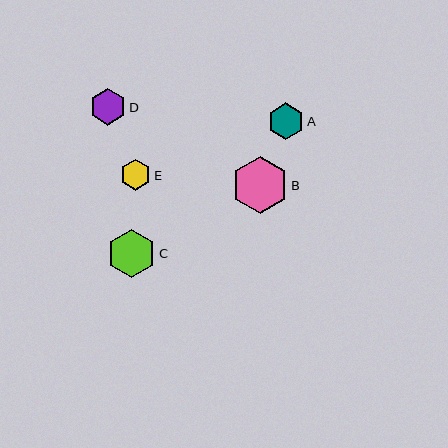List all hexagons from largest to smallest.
From largest to smallest: B, C, A, D, E.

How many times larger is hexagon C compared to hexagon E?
Hexagon C is approximately 1.6 times the size of hexagon E.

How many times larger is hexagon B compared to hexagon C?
Hexagon B is approximately 1.2 times the size of hexagon C.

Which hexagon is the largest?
Hexagon B is the largest with a size of approximately 56 pixels.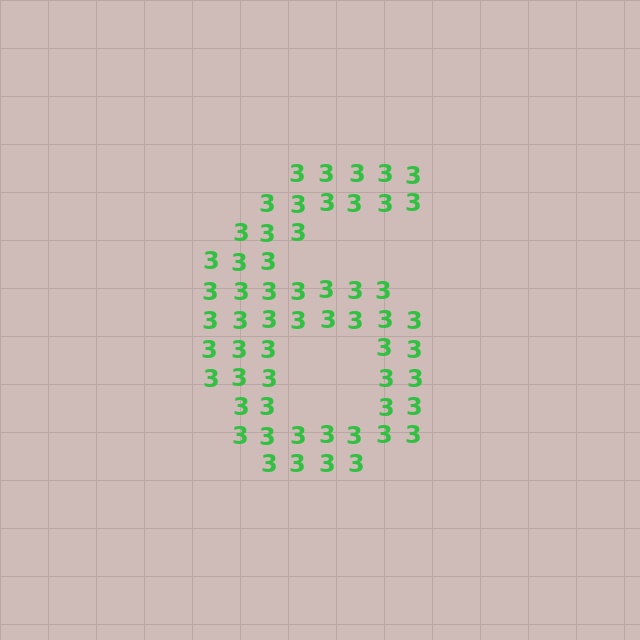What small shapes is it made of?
It is made of small digit 3's.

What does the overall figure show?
The overall figure shows the digit 6.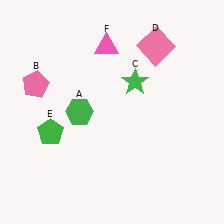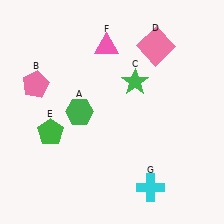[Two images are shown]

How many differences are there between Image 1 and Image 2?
There is 1 difference between the two images.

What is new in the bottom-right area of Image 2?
A cyan cross (G) was added in the bottom-right area of Image 2.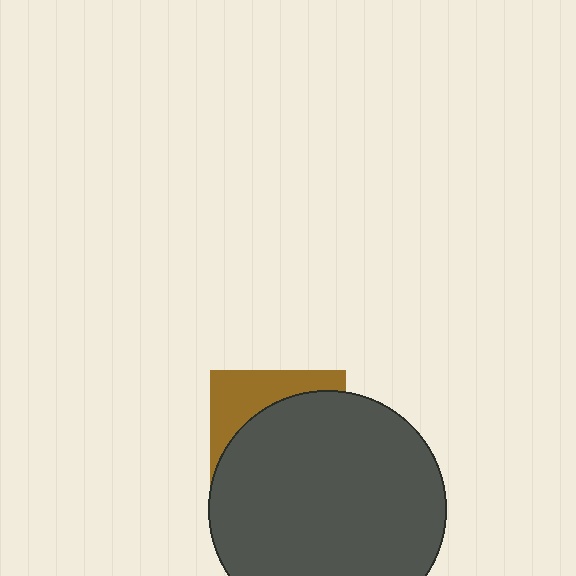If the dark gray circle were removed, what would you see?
You would see the complete brown square.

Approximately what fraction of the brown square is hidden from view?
Roughly 69% of the brown square is hidden behind the dark gray circle.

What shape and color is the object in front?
The object in front is a dark gray circle.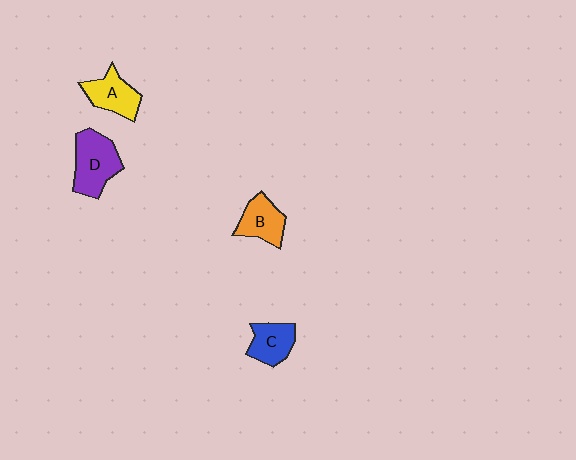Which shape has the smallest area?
Shape C (blue).